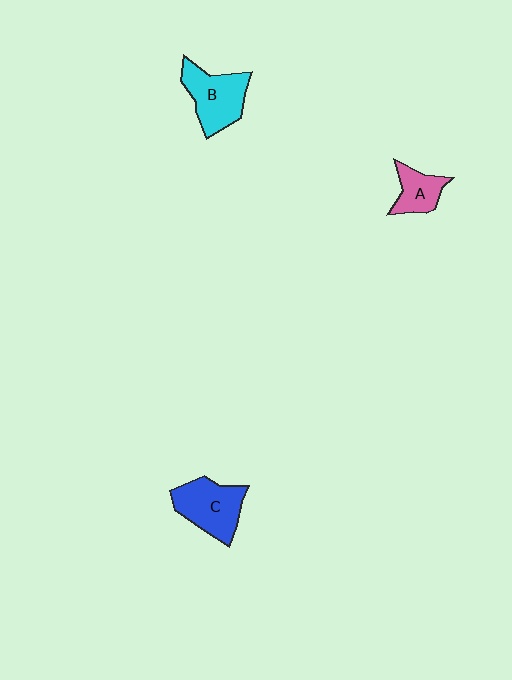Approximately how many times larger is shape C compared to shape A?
Approximately 1.7 times.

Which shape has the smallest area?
Shape A (pink).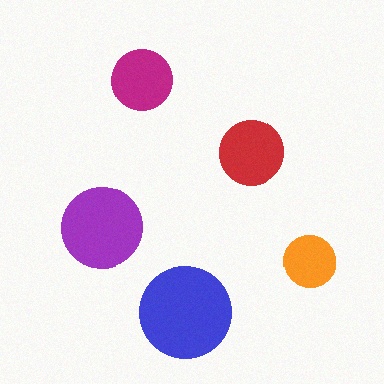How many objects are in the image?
There are 5 objects in the image.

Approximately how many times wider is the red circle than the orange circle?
About 1.5 times wider.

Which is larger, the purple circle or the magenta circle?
The purple one.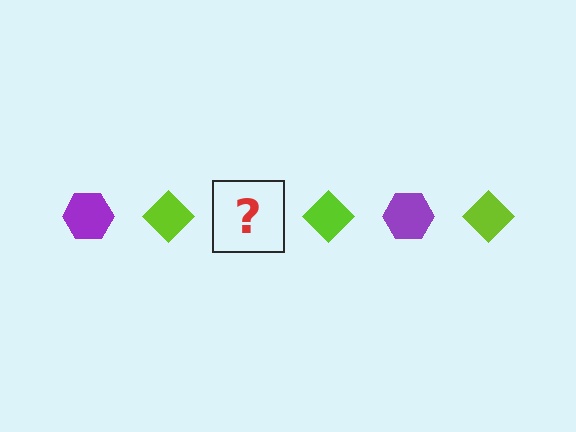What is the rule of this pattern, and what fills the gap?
The rule is that the pattern alternates between purple hexagon and lime diamond. The gap should be filled with a purple hexagon.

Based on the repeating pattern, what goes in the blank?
The blank should be a purple hexagon.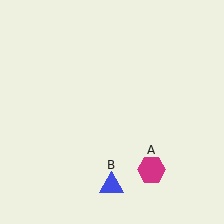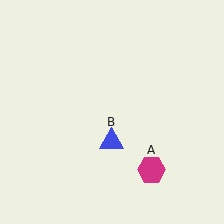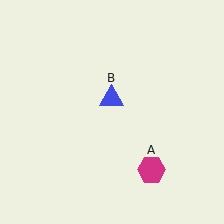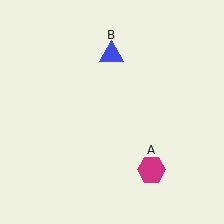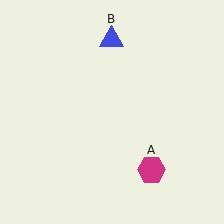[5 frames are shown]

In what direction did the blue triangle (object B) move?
The blue triangle (object B) moved up.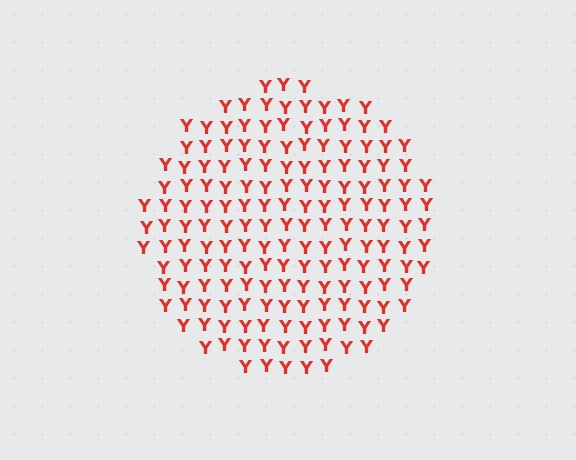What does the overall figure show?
The overall figure shows a circle.